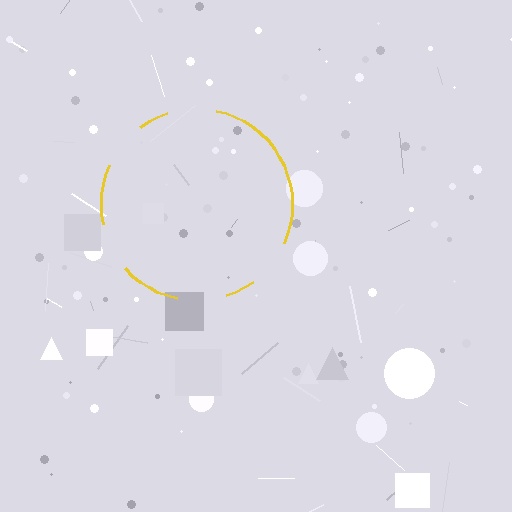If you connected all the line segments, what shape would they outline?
They would outline a circle.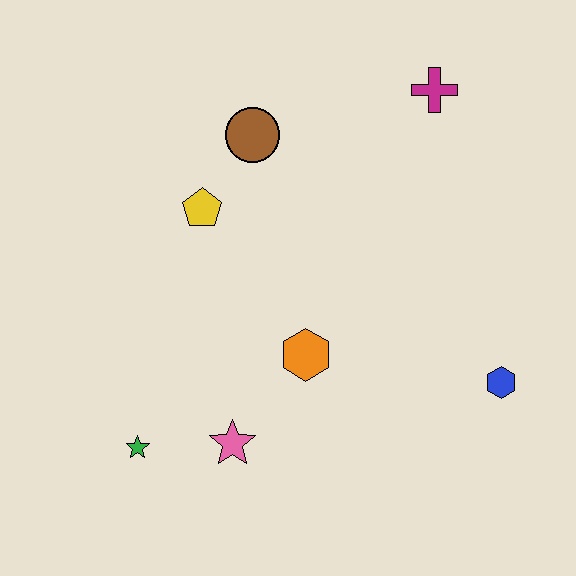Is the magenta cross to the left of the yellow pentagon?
No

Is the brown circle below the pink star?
No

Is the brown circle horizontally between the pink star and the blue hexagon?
Yes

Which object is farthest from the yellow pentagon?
The blue hexagon is farthest from the yellow pentagon.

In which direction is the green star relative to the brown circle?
The green star is below the brown circle.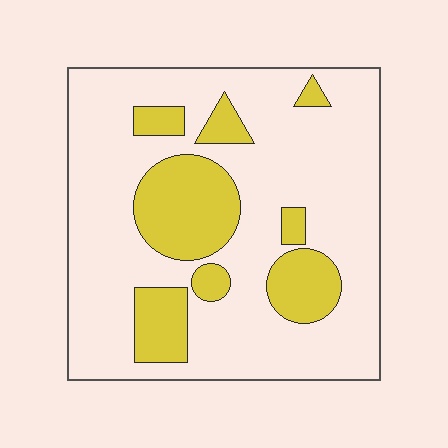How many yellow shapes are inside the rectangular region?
8.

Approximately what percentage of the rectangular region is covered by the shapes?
Approximately 25%.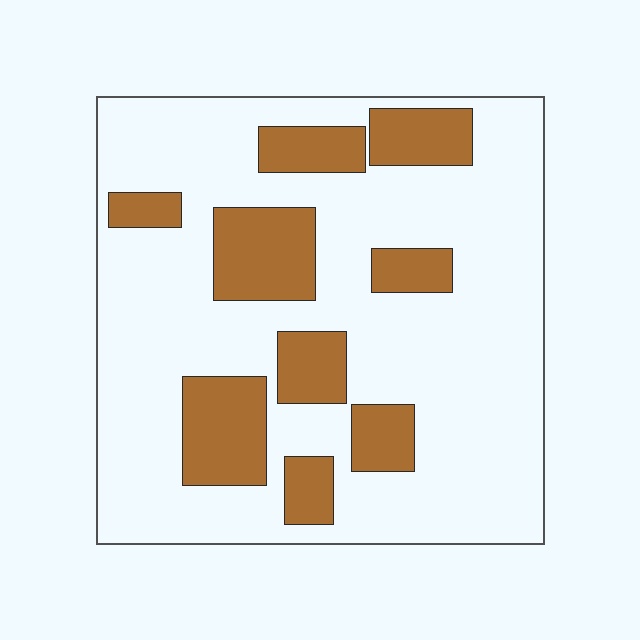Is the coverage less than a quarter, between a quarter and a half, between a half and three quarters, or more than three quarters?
Less than a quarter.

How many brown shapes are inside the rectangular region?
9.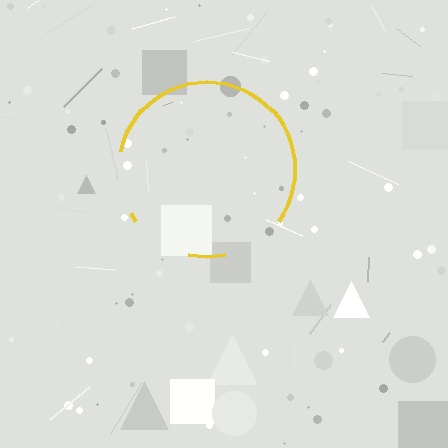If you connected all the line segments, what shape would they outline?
They would outline a circle.